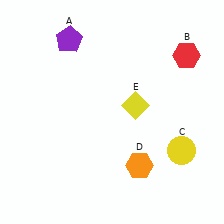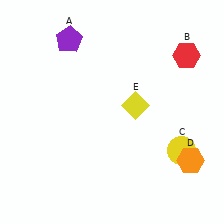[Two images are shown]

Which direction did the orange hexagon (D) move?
The orange hexagon (D) moved right.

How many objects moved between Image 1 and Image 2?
1 object moved between the two images.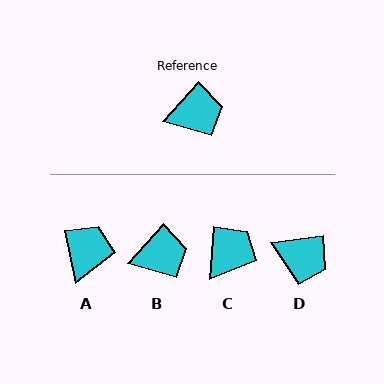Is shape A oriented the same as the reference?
No, it is off by about 54 degrees.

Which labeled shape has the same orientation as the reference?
B.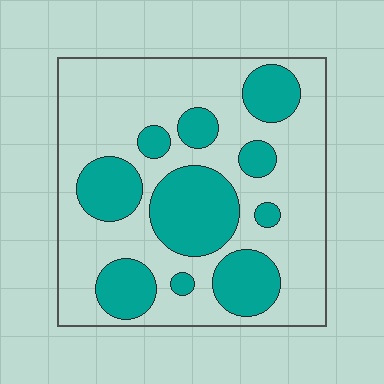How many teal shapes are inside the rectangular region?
10.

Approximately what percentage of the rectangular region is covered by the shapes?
Approximately 35%.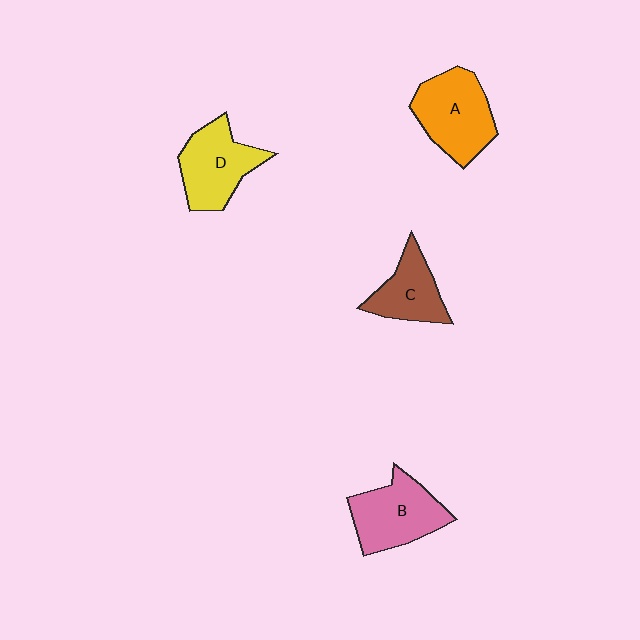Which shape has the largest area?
Shape A (orange).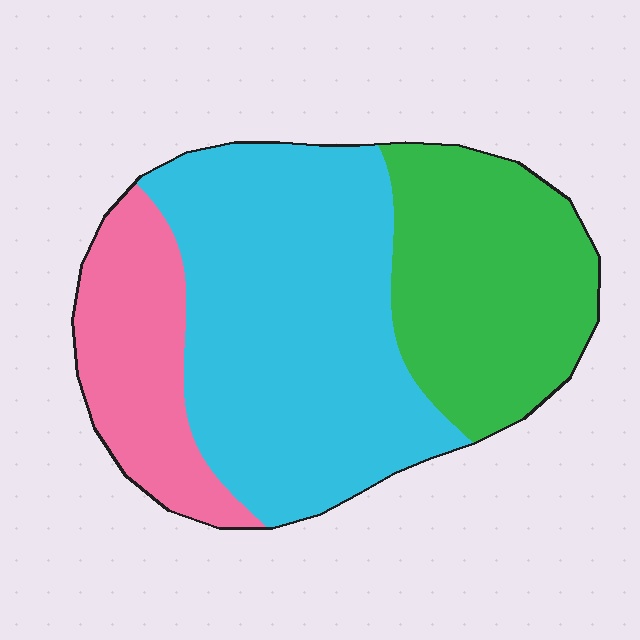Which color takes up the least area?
Pink, at roughly 20%.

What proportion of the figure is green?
Green takes up about one third (1/3) of the figure.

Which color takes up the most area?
Cyan, at roughly 50%.